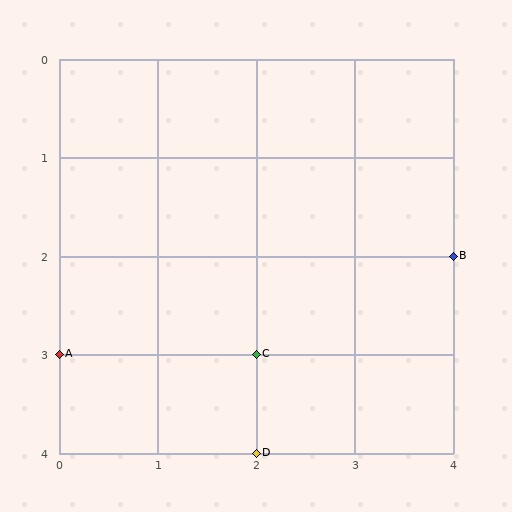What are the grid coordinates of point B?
Point B is at grid coordinates (4, 2).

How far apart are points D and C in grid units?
Points D and C are 1 row apart.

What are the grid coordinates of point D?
Point D is at grid coordinates (2, 4).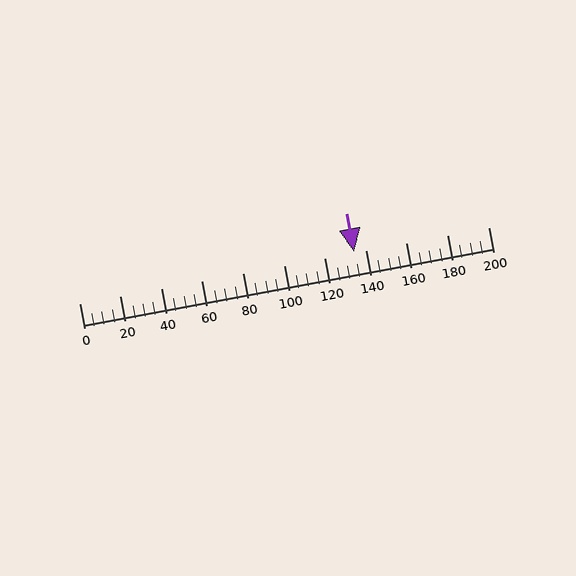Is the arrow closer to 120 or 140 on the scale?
The arrow is closer to 140.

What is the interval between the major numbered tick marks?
The major tick marks are spaced 20 units apart.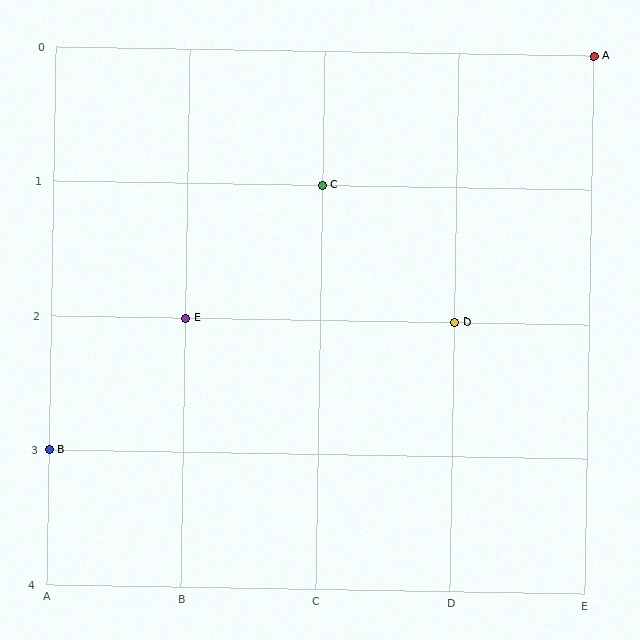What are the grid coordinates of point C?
Point C is at grid coordinates (C, 1).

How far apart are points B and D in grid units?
Points B and D are 3 columns and 1 row apart (about 3.2 grid units diagonally).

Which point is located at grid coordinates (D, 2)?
Point D is at (D, 2).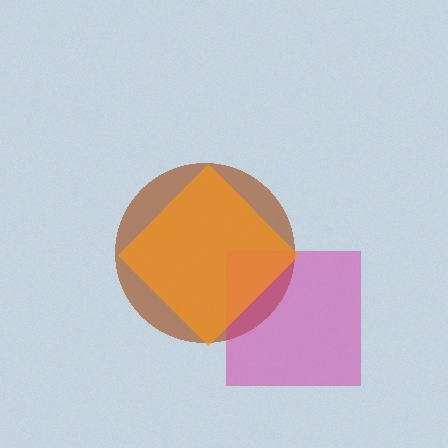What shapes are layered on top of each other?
The layered shapes are: a brown circle, a magenta square, an orange diamond.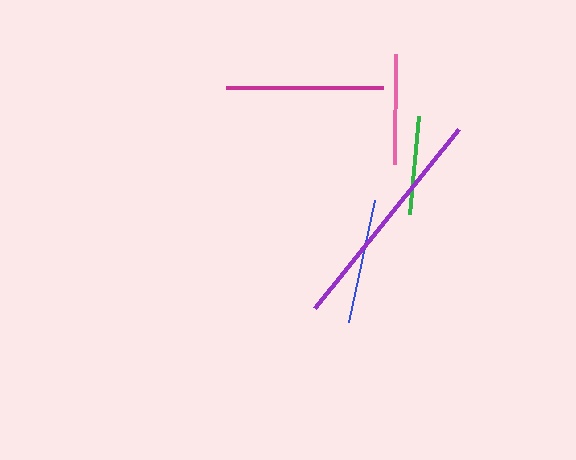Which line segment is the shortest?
The green line is the shortest at approximately 99 pixels.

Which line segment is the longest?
The purple line is the longest at approximately 229 pixels.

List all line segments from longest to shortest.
From longest to shortest: purple, magenta, blue, pink, green.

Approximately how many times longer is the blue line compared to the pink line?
The blue line is approximately 1.1 times the length of the pink line.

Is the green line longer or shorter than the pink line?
The pink line is longer than the green line.